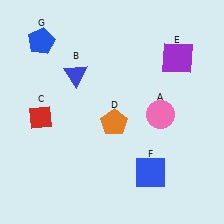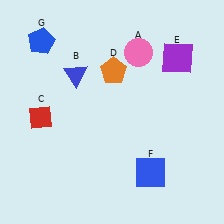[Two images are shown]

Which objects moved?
The objects that moved are: the pink circle (A), the orange pentagon (D).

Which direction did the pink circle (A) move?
The pink circle (A) moved up.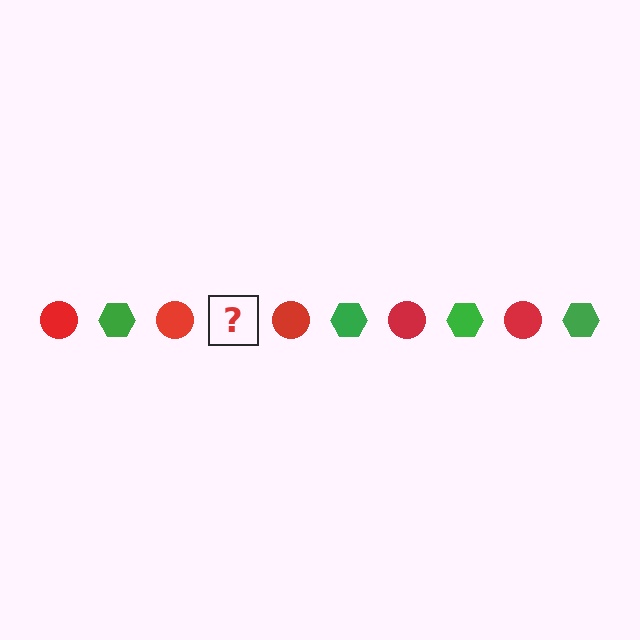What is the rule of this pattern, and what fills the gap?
The rule is that the pattern alternates between red circle and green hexagon. The gap should be filled with a green hexagon.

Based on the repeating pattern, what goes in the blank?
The blank should be a green hexagon.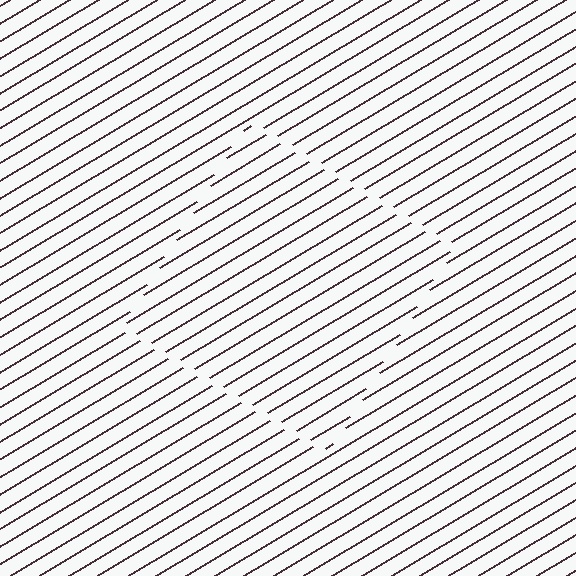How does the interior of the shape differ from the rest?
The interior of the shape contains the same grating, shifted by half a period — the contour is defined by the phase discontinuity where line-ends from the inner and outer gratings abut.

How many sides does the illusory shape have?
4 sides — the line-ends trace a square.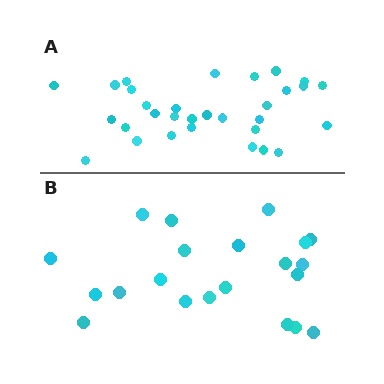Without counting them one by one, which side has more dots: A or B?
Region A (the top region) has more dots.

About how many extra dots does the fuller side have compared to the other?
Region A has roughly 10 or so more dots than region B.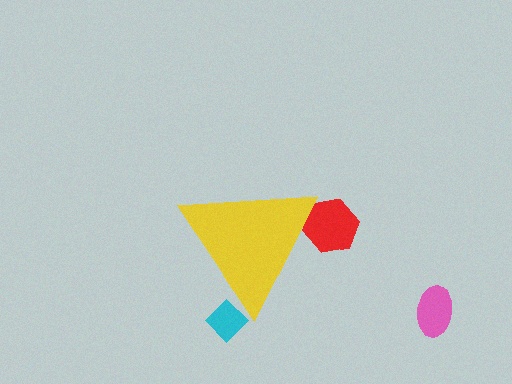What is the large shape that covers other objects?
A yellow triangle.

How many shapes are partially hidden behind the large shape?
2 shapes are partially hidden.